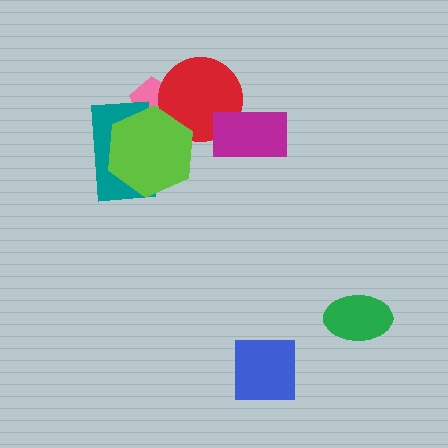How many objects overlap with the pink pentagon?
3 objects overlap with the pink pentagon.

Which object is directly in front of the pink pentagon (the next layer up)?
The teal rectangle is directly in front of the pink pentagon.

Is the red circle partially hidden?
Yes, it is partially covered by another shape.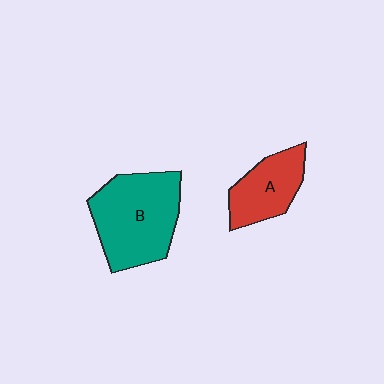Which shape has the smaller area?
Shape A (red).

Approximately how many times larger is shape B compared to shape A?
Approximately 1.7 times.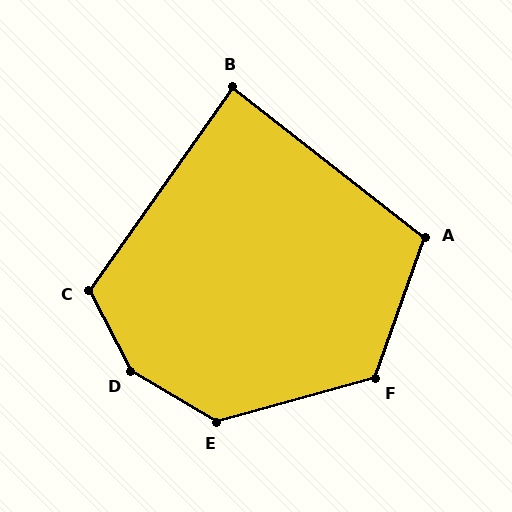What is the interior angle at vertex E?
Approximately 134 degrees (obtuse).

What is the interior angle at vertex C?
Approximately 118 degrees (obtuse).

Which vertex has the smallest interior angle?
B, at approximately 87 degrees.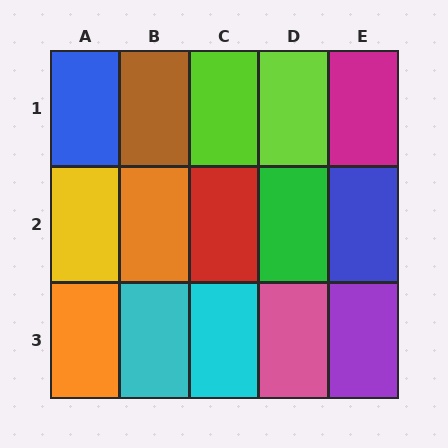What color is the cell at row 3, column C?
Cyan.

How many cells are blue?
2 cells are blue.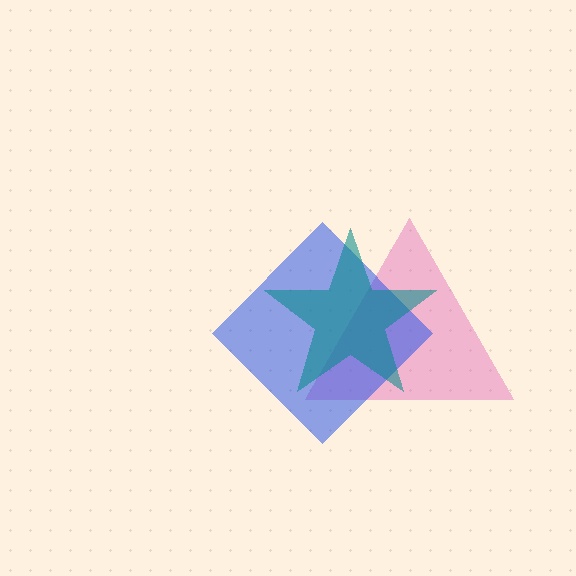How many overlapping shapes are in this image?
There are 3 overlapping shapes in the image.